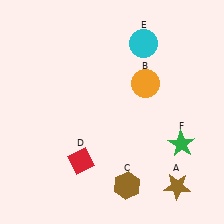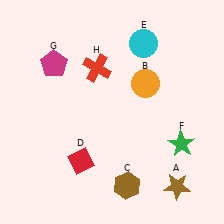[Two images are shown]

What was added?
A magenta pentagon (G), a red cross (H) were added in Image 2.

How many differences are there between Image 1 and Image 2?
There are 2 differences between the two images.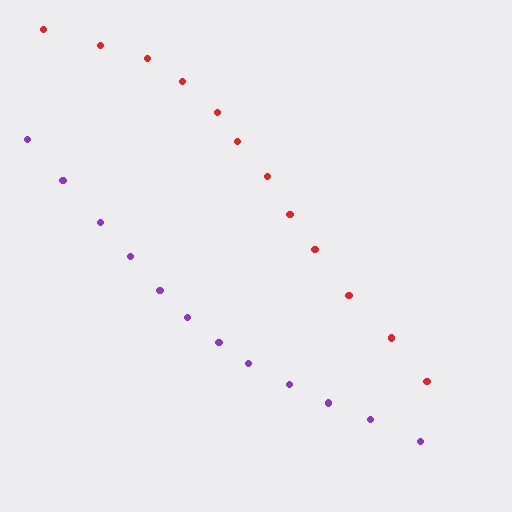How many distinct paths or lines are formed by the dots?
There are 2 distinct paths.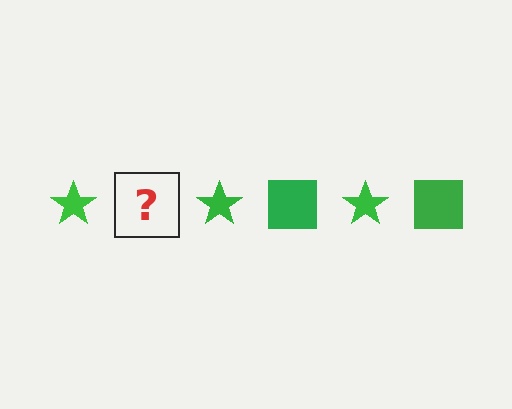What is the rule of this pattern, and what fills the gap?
The rule is that the pattern cycles through star, square shapes in green. The gap should be filled with a green square.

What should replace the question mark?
The question mark should be replaced with a green square.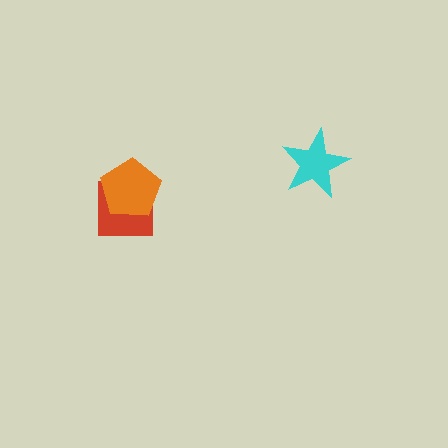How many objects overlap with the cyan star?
0 objects overlap with the cyan star.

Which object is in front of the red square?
The orange pentagon is in front of the red square.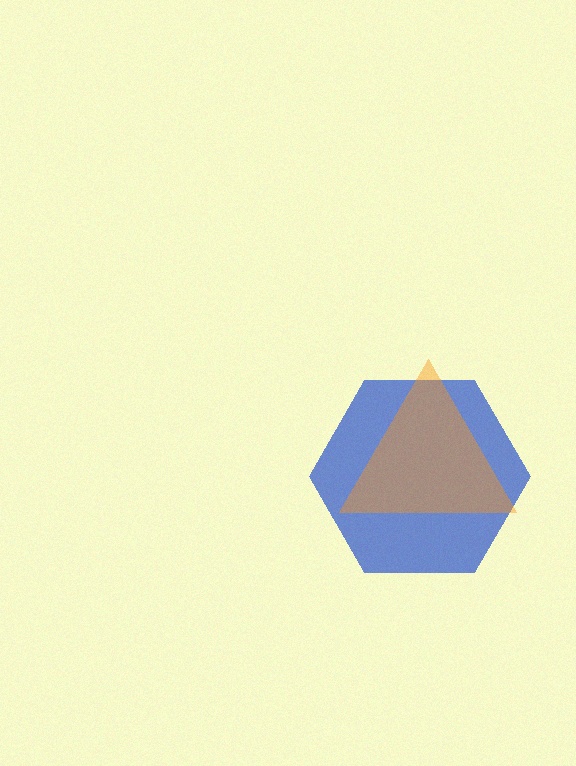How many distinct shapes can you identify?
There are 2 distinct shapes: a blue hexagon, an orange triangle.